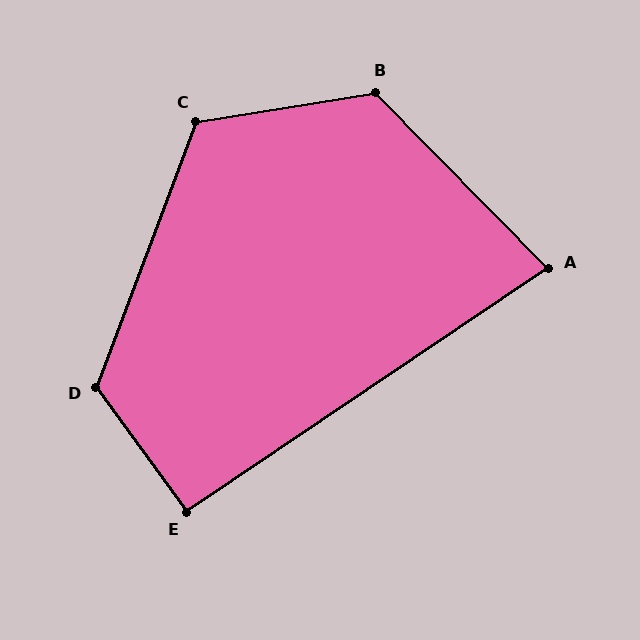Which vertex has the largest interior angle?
B, at approximately 125 degrees.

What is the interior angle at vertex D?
Approximately 124 degrees (obtuse).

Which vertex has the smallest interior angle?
A, at approximately 79 degrees.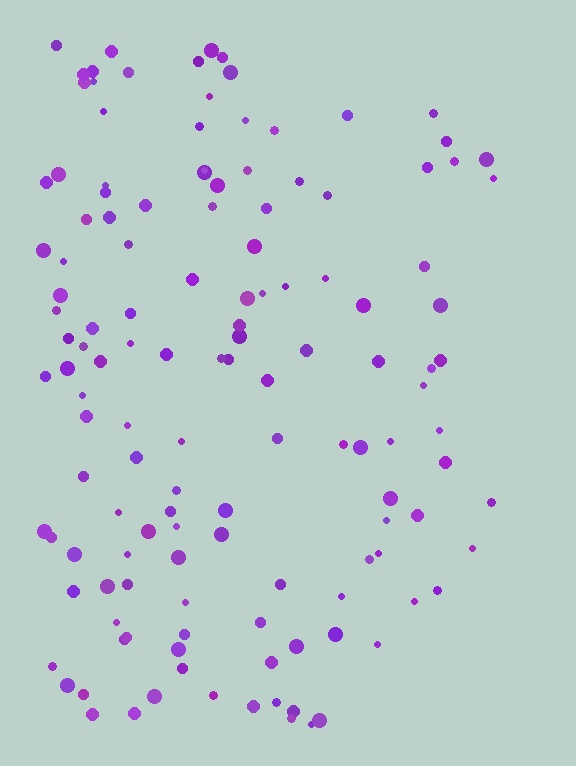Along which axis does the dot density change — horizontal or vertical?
Horizontal.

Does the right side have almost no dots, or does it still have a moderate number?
Still a moderate number, just noticeably fewer than the left.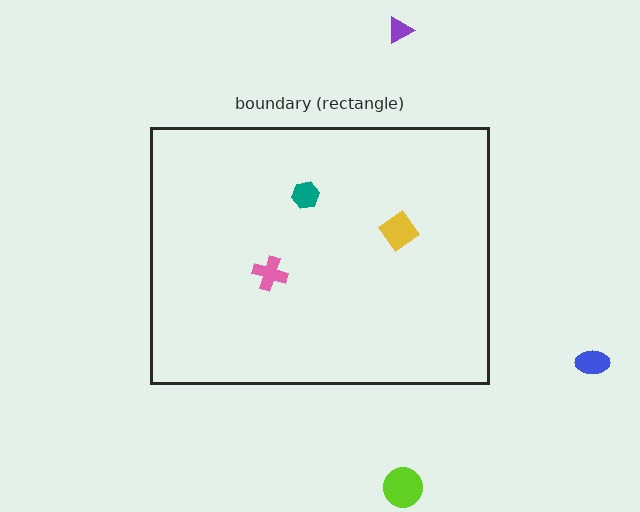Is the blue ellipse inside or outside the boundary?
Outside.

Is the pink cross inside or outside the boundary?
Inside.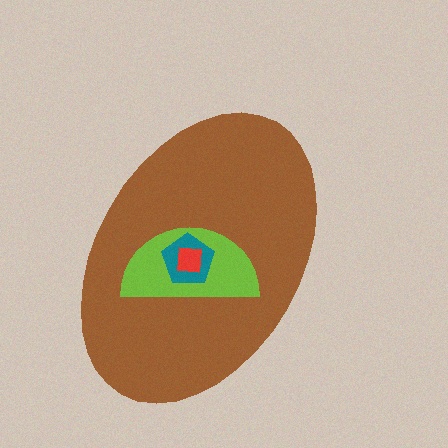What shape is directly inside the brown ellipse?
The lime semicircle.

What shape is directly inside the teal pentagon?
The red square.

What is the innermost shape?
The red square.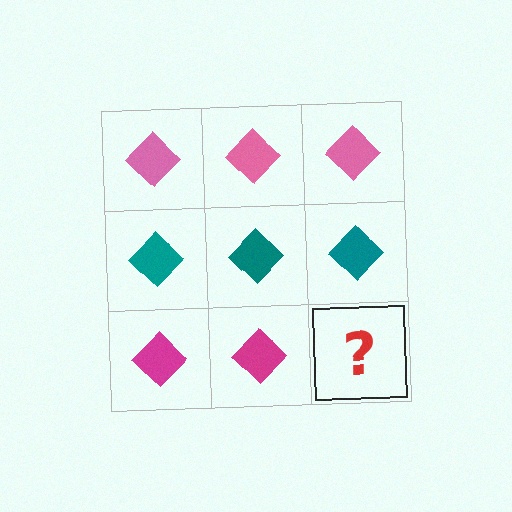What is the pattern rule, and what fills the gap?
The rule is that each row has a consistent color. The gap should be filled with a magenta diamond.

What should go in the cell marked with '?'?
The missing cell should contain a magenta diamond.